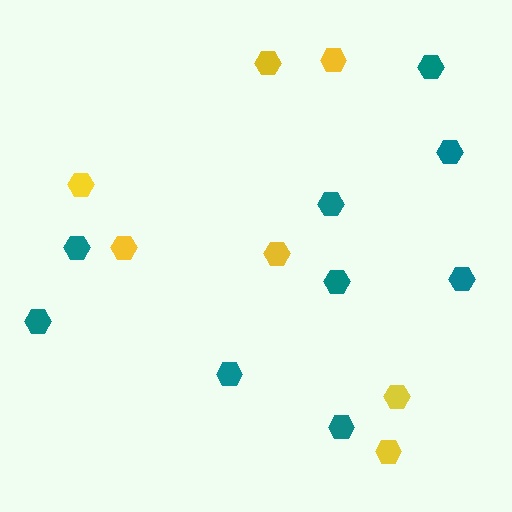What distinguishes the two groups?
There are 2 groups: one group of teal hexagons (9) and one group of yellow hexagons (7).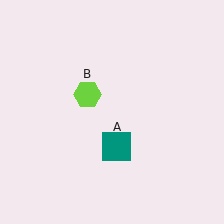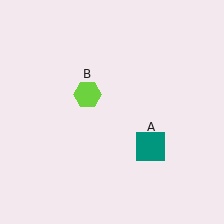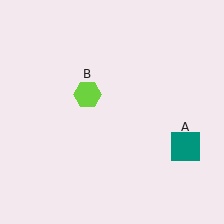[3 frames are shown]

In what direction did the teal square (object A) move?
The teal square (object A) moved right.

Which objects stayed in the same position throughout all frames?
Lime hexagon (object B) remained stationary.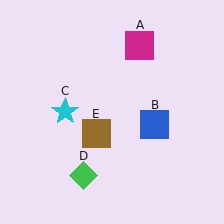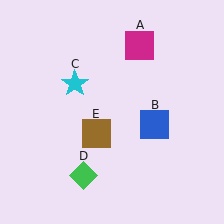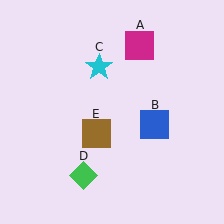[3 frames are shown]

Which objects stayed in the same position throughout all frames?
Magenta square (object A) and blue square (object B) and green diamond (object D) and brown square (object E) remained stationary.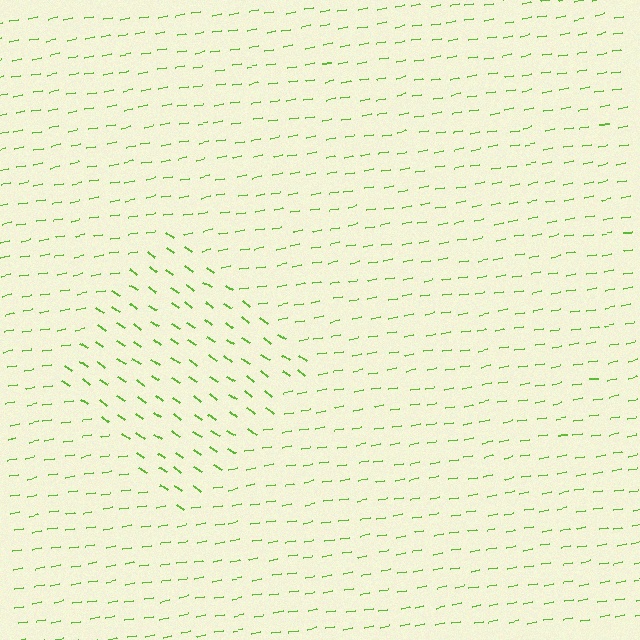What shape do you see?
I see a diamond.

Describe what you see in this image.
The image is filled with small lime line segments. A diamond region in the image has lines oriented differently from the surrounding lines, creating a visible texture boundary.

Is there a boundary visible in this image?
Yes, there is a texture boundary formed by a change in line orientation.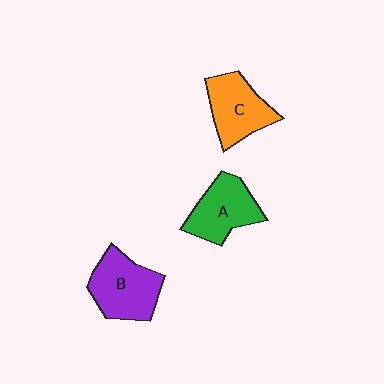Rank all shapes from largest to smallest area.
From largest to smallest: B (purple), A (green), C (orange).